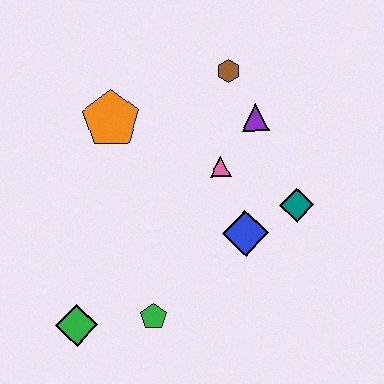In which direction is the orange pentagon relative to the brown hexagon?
The orange pentagon is to the left of the brown hexagon.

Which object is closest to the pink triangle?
The purple triangle is closest to the pink triangle.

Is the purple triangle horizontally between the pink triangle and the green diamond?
No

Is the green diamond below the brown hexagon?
Yes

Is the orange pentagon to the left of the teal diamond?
Yes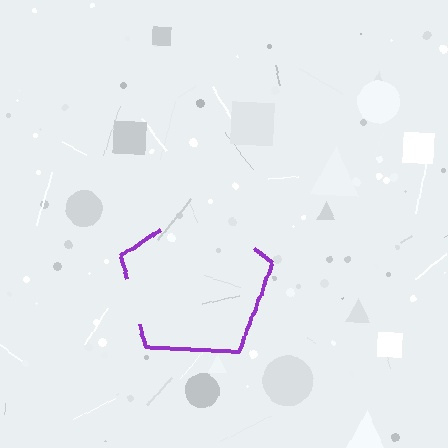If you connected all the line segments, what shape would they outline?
They would outline a pentagon.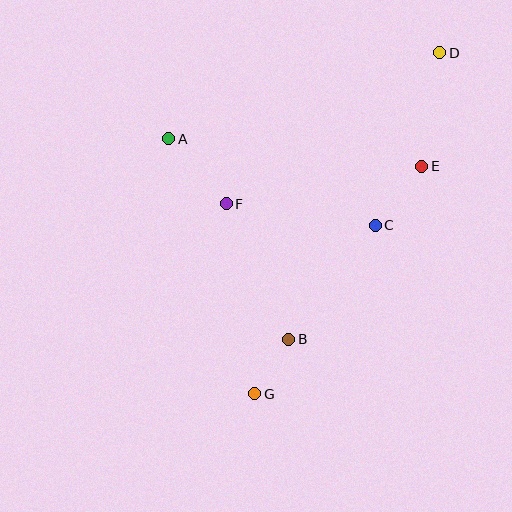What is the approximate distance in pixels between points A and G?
The distance between A and G is approximately 269 pixels.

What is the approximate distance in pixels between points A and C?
The distance between A and C is approximately 224 pixels.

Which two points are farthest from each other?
Points D and G are farthest from each other.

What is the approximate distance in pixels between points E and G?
The distance between E and G is approximately 282 pixels.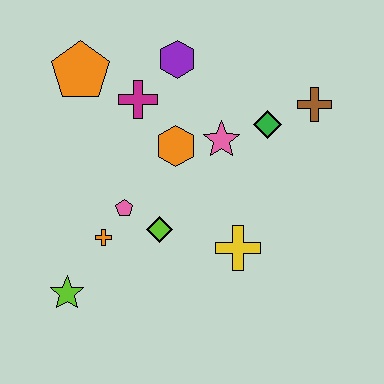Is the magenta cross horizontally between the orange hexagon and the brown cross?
No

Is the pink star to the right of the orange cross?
Yes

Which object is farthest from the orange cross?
The brown cross is farthest from the orange cross.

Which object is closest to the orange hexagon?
The pink star is closest to the orange hexagon.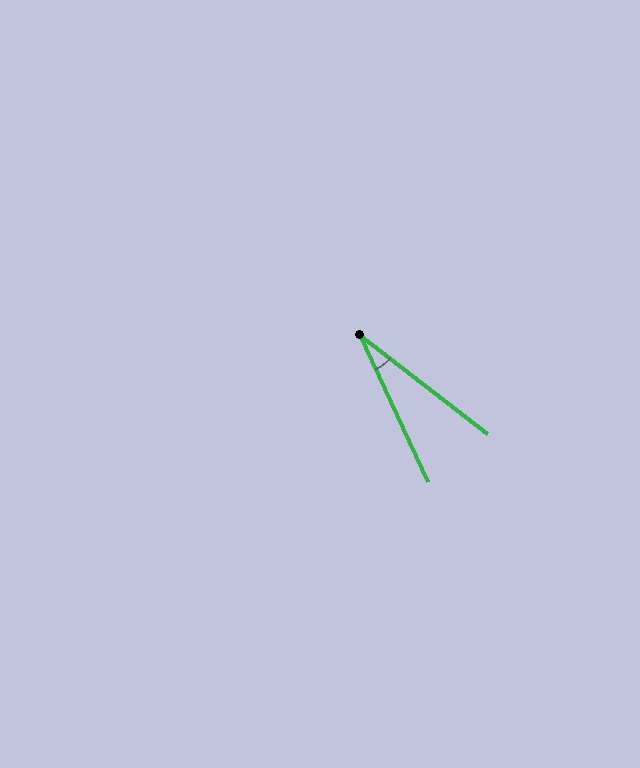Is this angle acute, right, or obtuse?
It is acute.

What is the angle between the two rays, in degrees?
Approximately 27 degrees.